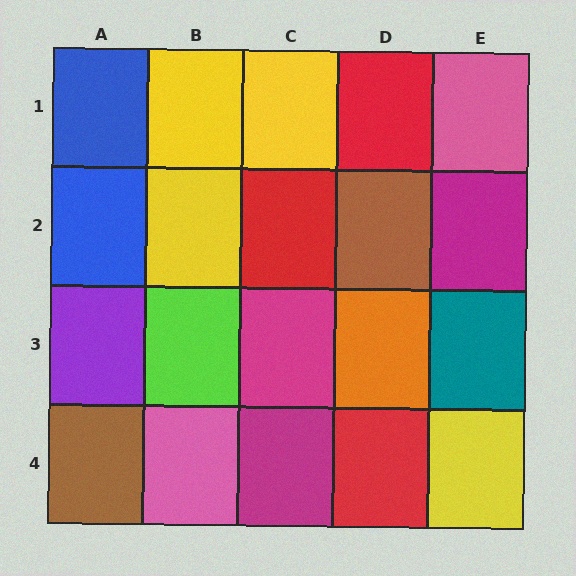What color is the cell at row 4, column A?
Brown.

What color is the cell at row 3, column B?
Lime.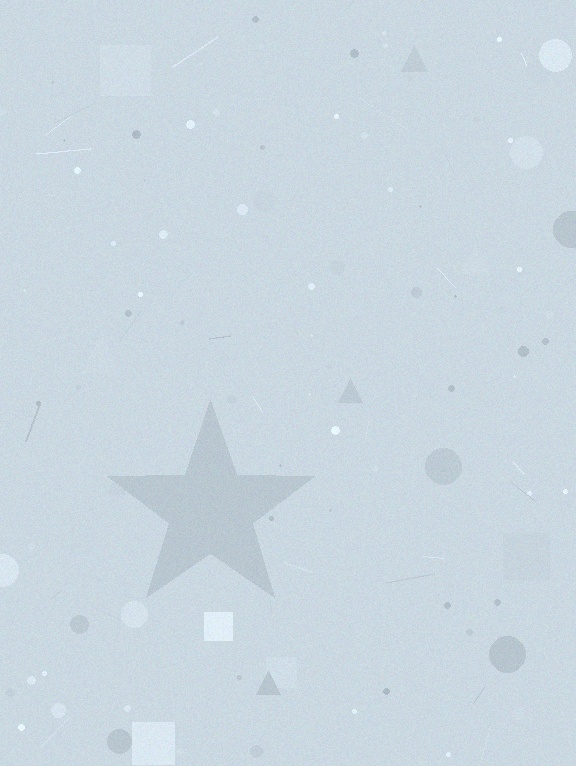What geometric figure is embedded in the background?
A star is embedded in the background.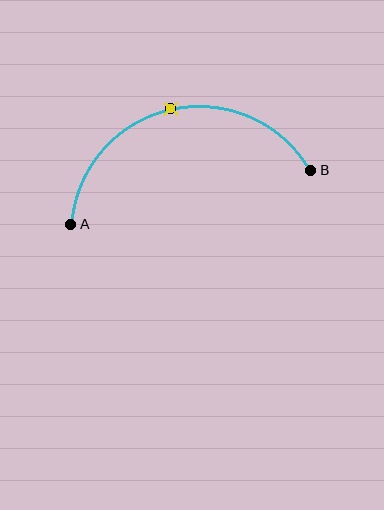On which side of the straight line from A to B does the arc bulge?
The arc bulges above the straight line connecting A and B.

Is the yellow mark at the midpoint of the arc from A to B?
Yes. The yellow mark lies on the arc at equal arc-length from both A and B — it is the arc midpoint.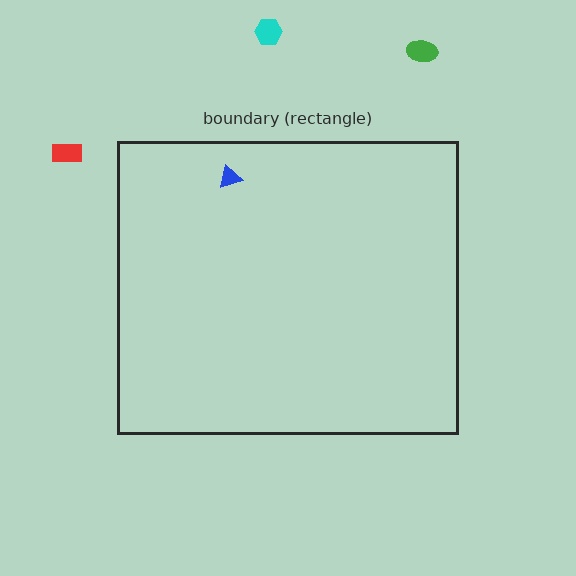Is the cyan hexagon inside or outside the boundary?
Outside.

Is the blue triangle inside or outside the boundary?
Inside.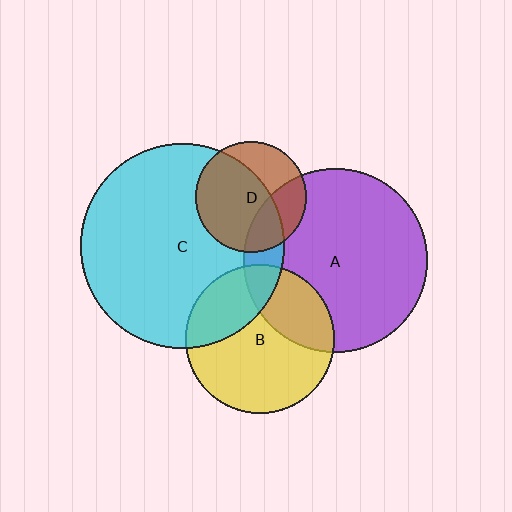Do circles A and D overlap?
Yes.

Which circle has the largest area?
Circle C (cyan).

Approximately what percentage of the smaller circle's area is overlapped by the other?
Approximately 30%.